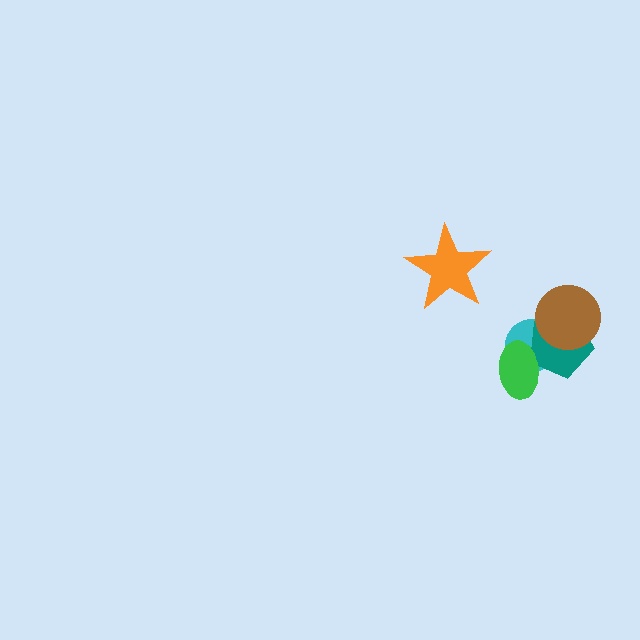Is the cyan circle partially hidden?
Yes, it is partially covered by another shape.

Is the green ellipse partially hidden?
No, no other shape covers it.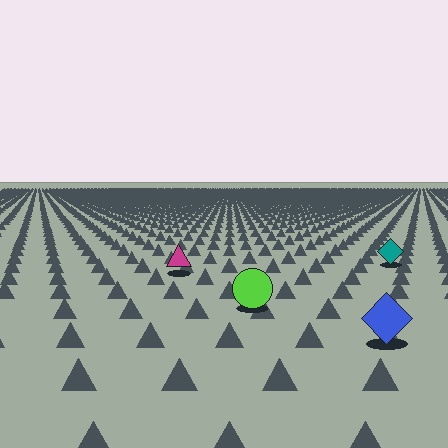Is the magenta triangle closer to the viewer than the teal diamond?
Yes. The magenta triangle is closer — you can tell from the texture gradient: the ground texture is coarser near it.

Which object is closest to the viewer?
The blue diamond is closest. The texture marks near it are larger and more spread out.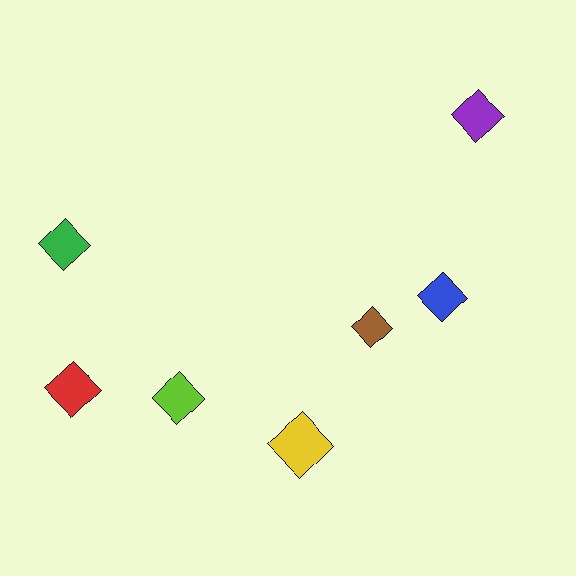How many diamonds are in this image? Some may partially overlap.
There are 7 diamonds.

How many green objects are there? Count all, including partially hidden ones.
There is 1 green object.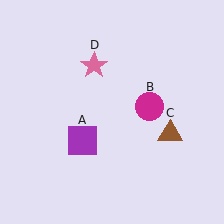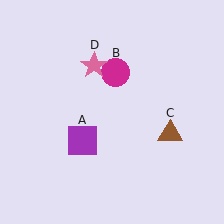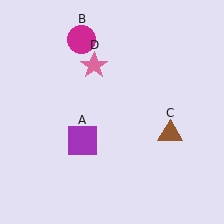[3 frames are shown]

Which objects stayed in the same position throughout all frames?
Purple square (object A) and brown triangle (object C) and pink star (object D) remained stationary.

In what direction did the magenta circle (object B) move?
The magenta circle (object B) moved up and to the left.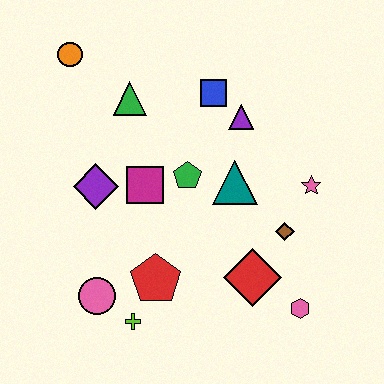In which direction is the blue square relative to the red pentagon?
The blue square is above the red pentagon.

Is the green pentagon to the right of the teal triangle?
No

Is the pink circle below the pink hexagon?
No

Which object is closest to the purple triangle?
The blue square is closest to the purple triangle.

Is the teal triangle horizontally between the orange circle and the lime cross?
No